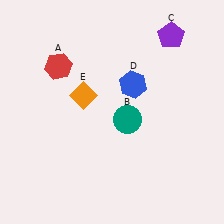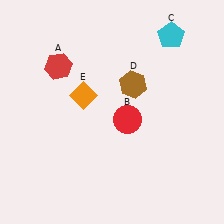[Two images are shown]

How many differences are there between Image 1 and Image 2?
There are 3 differences between the two images.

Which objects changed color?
B changed from teal to red. C changed from purple to cyan. D changed from blue to brown.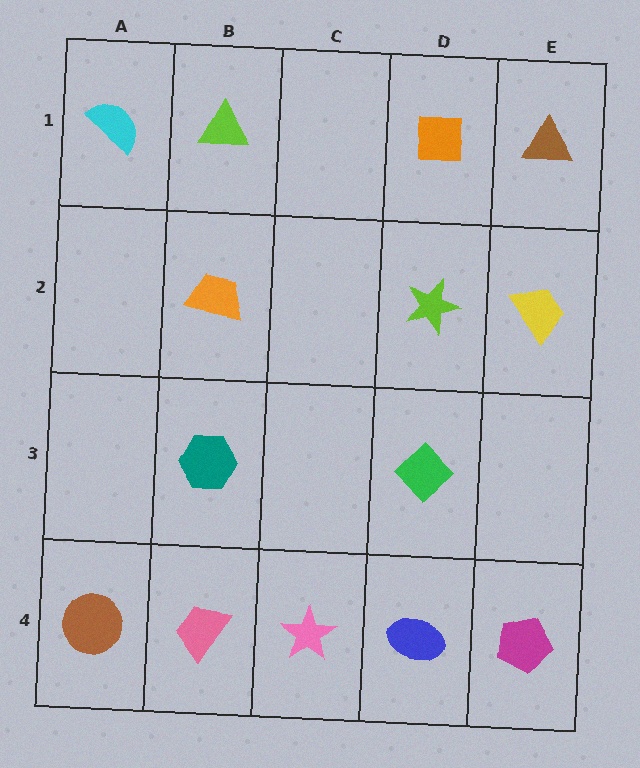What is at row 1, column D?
An orange square.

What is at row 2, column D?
A lime star.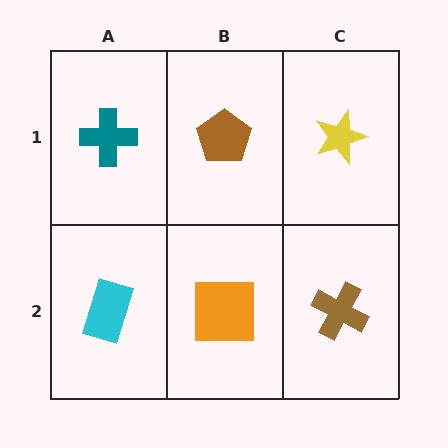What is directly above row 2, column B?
A brown pentagon.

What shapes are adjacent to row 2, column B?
A brown pentagon (row 1, column B), a cyan rectangle (row 2, column A), a brown cross (row 2, column C).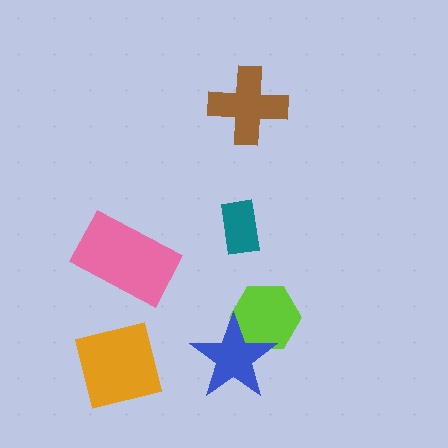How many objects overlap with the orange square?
0 objects overlap with the orange square.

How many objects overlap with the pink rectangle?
0 objects overlap with the pink rectangle.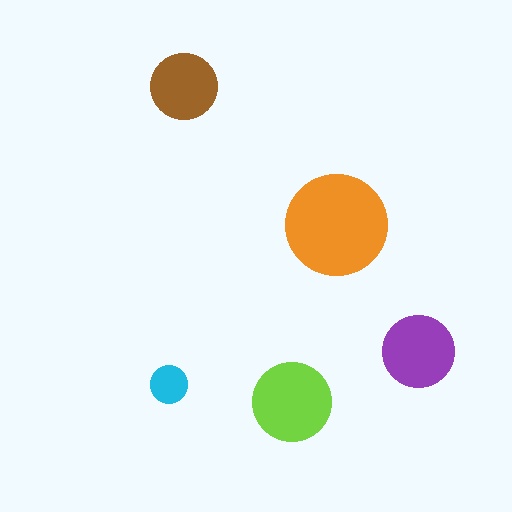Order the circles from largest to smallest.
the orange one, the lime one, the purple one, the brown one, the cyan one.